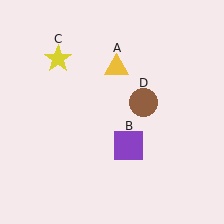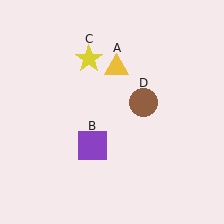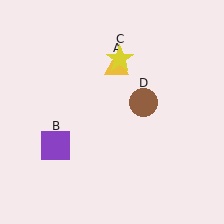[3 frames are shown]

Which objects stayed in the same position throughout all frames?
Yellow triangle (object A) and brown circle (object D) remained stationary.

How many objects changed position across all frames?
2 objects changed position: purple square (object B), yellow star (object C).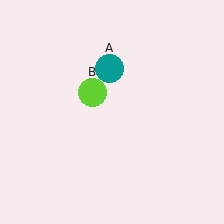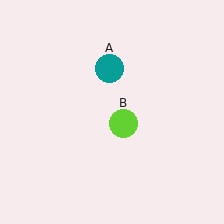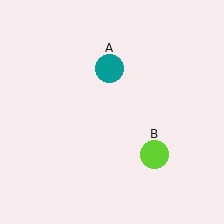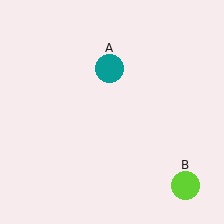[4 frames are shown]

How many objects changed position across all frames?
1 object changed position: lime circle (object B).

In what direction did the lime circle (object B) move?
The lime circle (object B) moved down and to the right.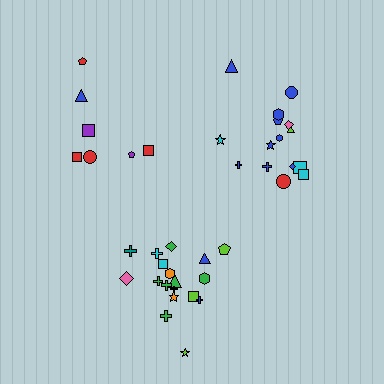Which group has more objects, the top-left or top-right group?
The top-right group.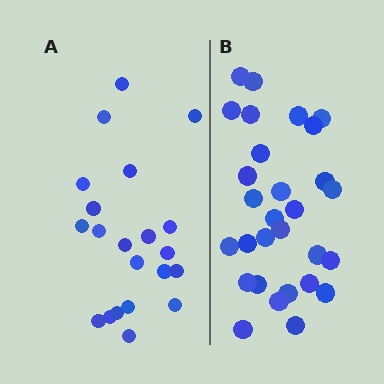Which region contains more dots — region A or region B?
Region B (the right region) has more dots.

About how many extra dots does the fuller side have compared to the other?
Region B has roughly 8 or so more dots than region A.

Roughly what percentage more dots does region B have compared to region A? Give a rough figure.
About 40% more.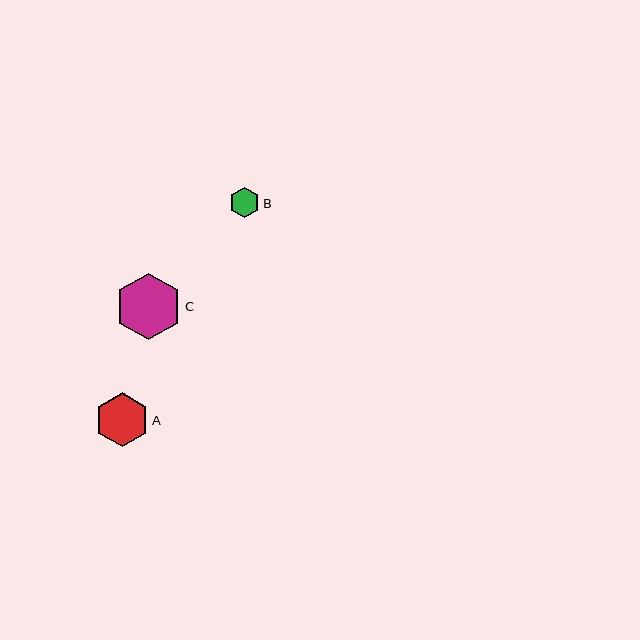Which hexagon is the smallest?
Hexagon B is the smallest with a size of approximately 30 pixels.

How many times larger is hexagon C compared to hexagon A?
Hexagon C is approximately 1.2 times the size of hexagon A.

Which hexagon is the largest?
Hexagon C is the largest with a size of approximately 67 pixels.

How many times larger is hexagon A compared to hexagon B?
Hexagon A is approximately 1.8 times the size of hexagon B.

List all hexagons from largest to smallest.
From largest to smallest: C, A, B.